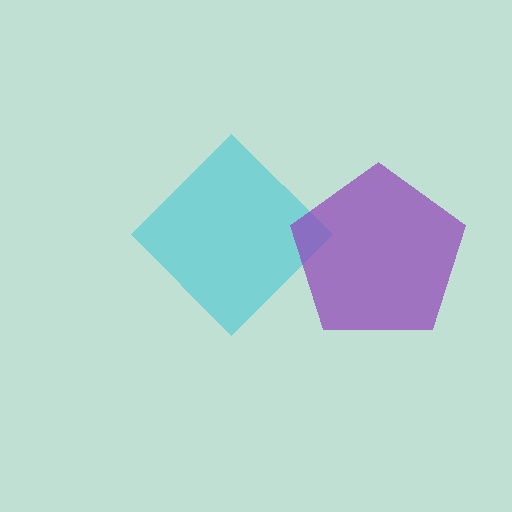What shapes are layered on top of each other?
The layered shapes are: a cyan diamond, a purple pentagon.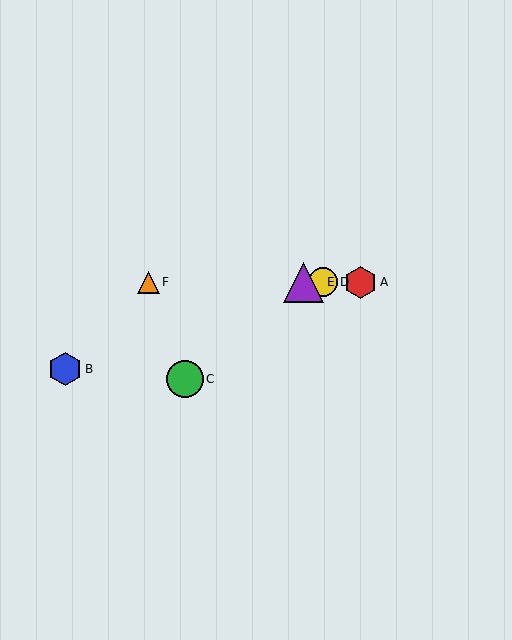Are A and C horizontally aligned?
No, A is at y≈282 and C is at y≈379.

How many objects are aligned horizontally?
4 objects (A, D, E, F) are aligned horizontally.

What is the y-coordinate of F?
Object F is at y≈282.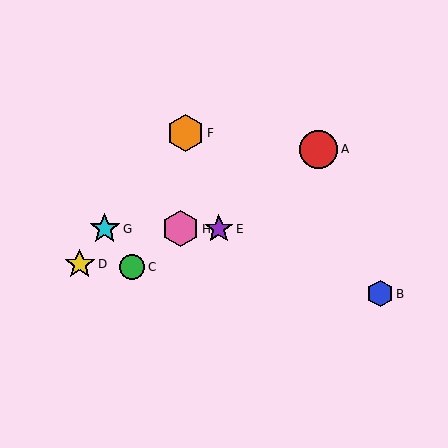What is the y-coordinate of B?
Object B is at y≈294.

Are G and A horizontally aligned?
No, G is at y≈229 and A is at y≈149.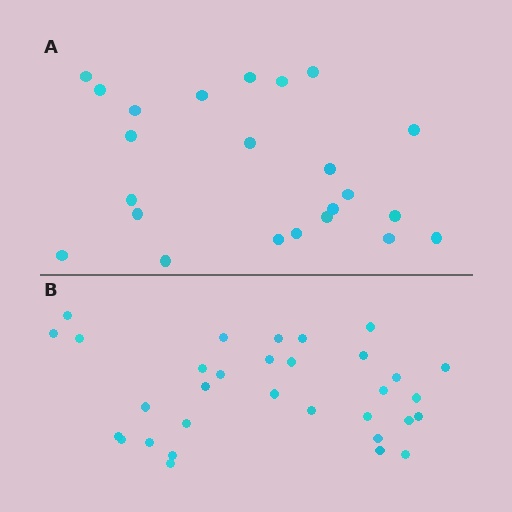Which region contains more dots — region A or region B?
Region B (the bottom region) has more dots.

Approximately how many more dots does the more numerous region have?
Region B has roughly 8 or so more dots than region A.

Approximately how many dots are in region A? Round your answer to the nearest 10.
About 20 dots. (The exact count is 23, which rounds to 20.)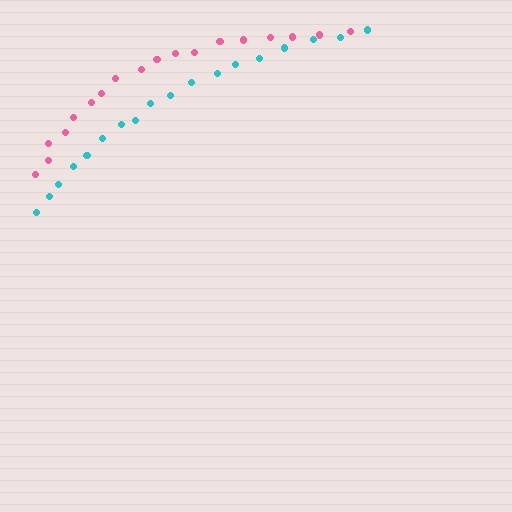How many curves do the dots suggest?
There are 2 distinct paths.